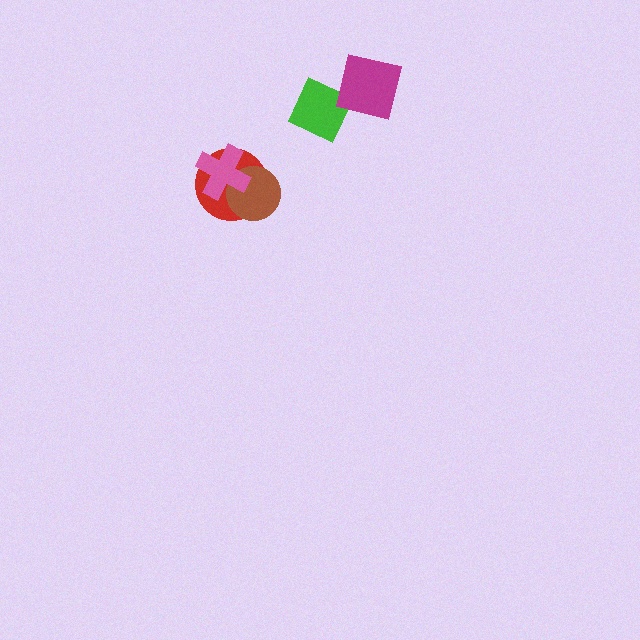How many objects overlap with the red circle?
2 objects overlap with the red circle.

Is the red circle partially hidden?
Yes, it is partially covered by another shape.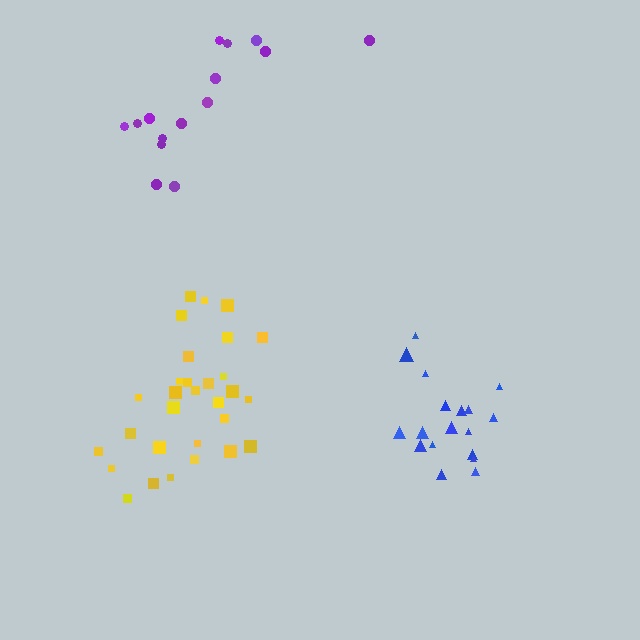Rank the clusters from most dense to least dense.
blue, yellow, purple.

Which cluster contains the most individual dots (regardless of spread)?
Yellow (30).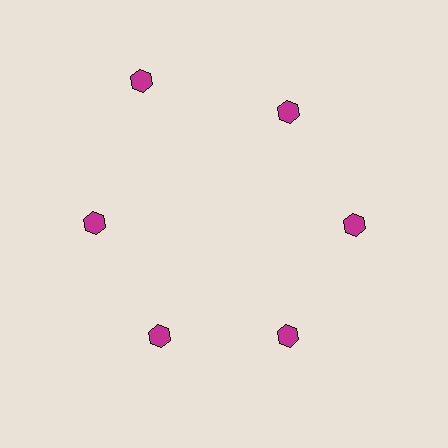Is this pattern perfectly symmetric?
No. The 6 magenta hexagons are arranged in a ring, but one element near the 11 o'clock position is pushed outward from the center, breaking the 6-fold rotational symmetry.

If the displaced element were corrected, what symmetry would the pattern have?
It would have 6-fold rotational symmetry — the pattern would map onto itself every 60 degrees.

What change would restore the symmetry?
The symmetry would be restored by moving it inward, back onto the ring so that all 6 hexagons sit at equal angles and equal distance from the center.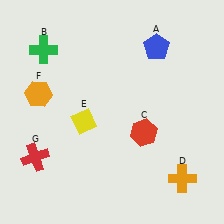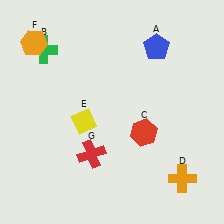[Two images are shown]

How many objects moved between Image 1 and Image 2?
2 objects moved between the two images.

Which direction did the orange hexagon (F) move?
The orange hexagon (F) moved up.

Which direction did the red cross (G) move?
The red cross (G) moved right.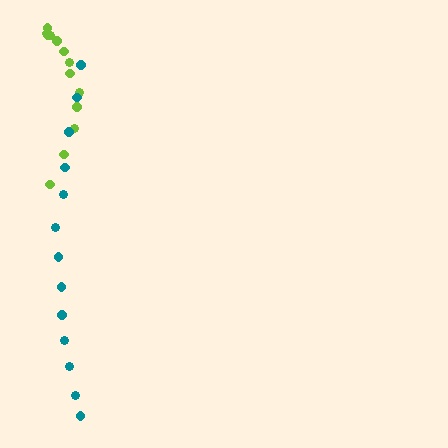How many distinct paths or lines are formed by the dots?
There are 2 distinct paths.